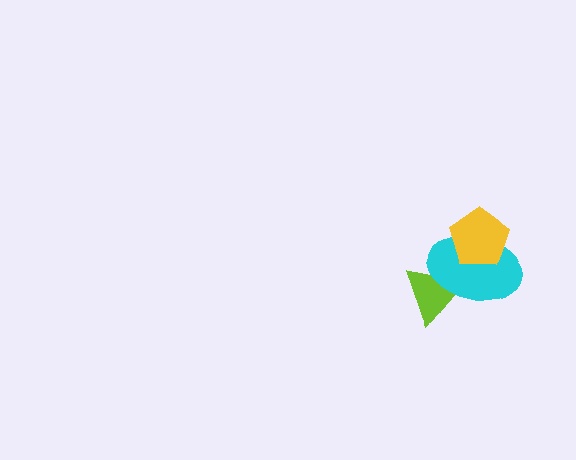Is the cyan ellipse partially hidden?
Yes, it is partially covered by another shape.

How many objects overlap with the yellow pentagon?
1 object overlaps with the yellow pentagon.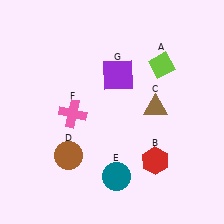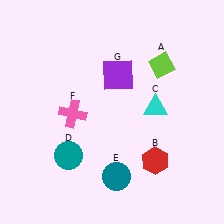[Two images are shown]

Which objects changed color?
C changed from brown to cyan. D changed from brown to teal.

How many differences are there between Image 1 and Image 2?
There are 2 differences between the two images.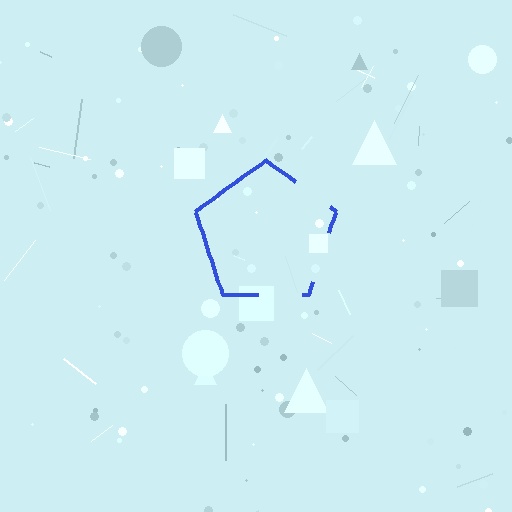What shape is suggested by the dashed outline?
The dashed outline suggests a pentagon.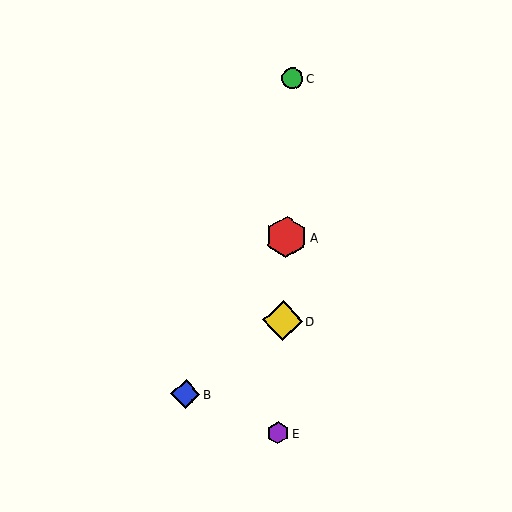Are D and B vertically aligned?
No, D is at x≈283 and B is at x≈186.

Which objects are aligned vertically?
Objects A, C, D, E are aligned vertically.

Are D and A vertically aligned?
Yes, both are at x≈283.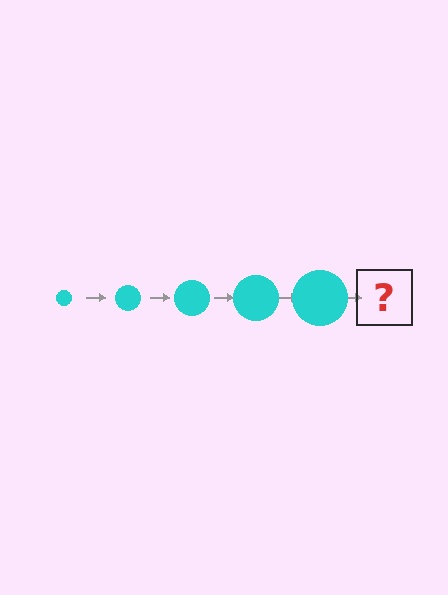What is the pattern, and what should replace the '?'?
The pattern is that the circle gets progressively larger each step. The '?' should be a cyan circle, larger than the previous one.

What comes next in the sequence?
The next element should be a cyan circle, larger than the previous one.